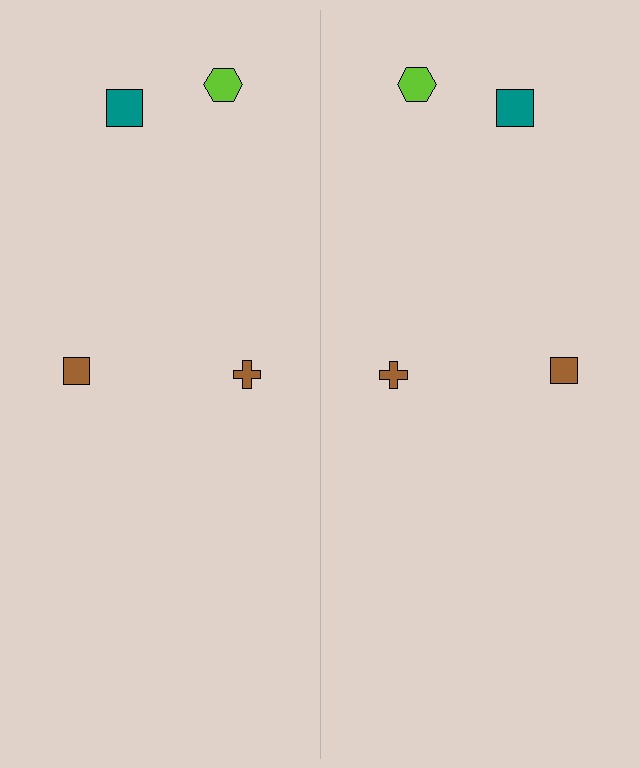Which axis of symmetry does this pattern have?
The pattern has a vertical axis of symmetry running through the center of the image.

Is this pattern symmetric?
Yes, this pattern has bilateral (reflection) symmetry.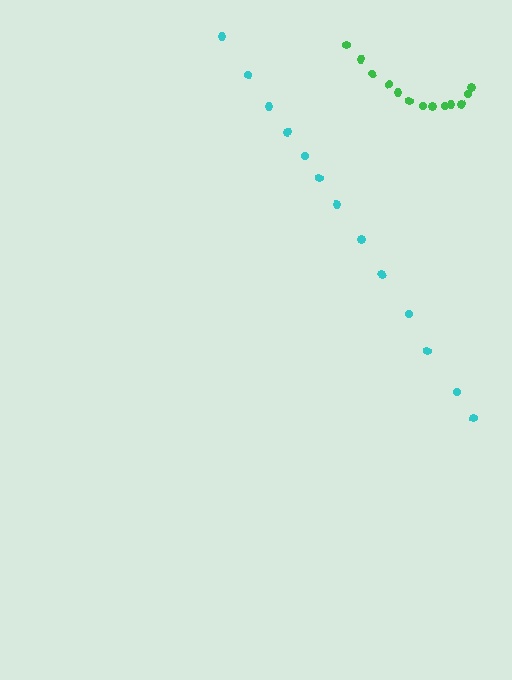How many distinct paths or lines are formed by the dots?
There are 2 distinct paths.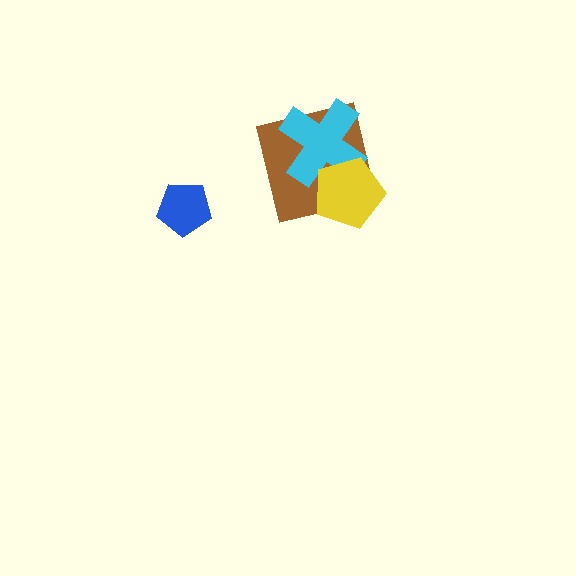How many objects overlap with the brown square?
2 objects overlap with the brown square.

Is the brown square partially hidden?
Yes, it is partially covered by another shape.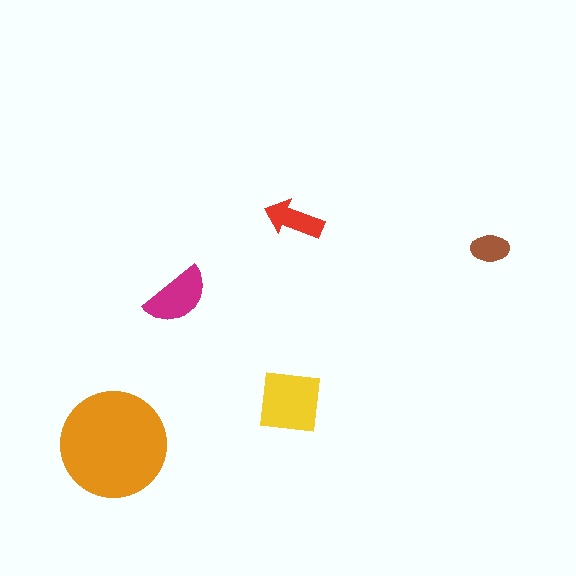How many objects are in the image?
There are 5 objects in the image.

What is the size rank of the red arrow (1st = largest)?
4th.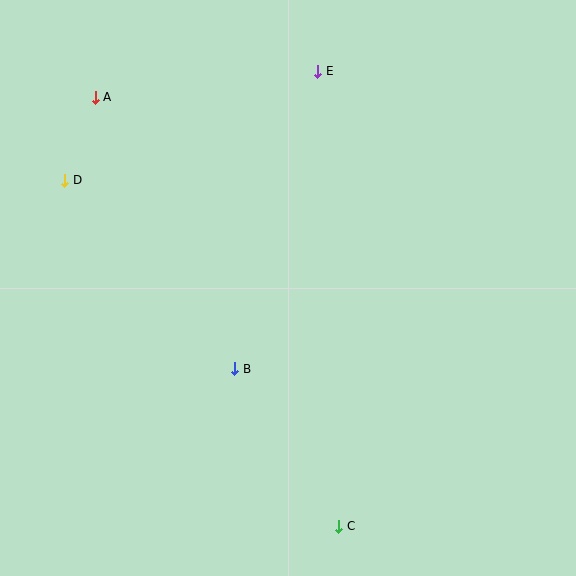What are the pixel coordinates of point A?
Point A is at (95, 97).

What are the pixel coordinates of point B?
Point B is at (235, 369).